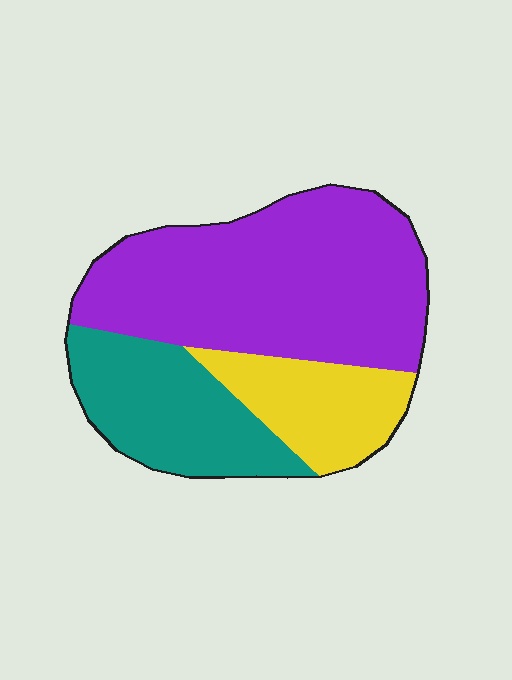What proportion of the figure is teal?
Teal covers about 25% of the figure.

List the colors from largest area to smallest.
From largest to smallest: purple, teal, yellow.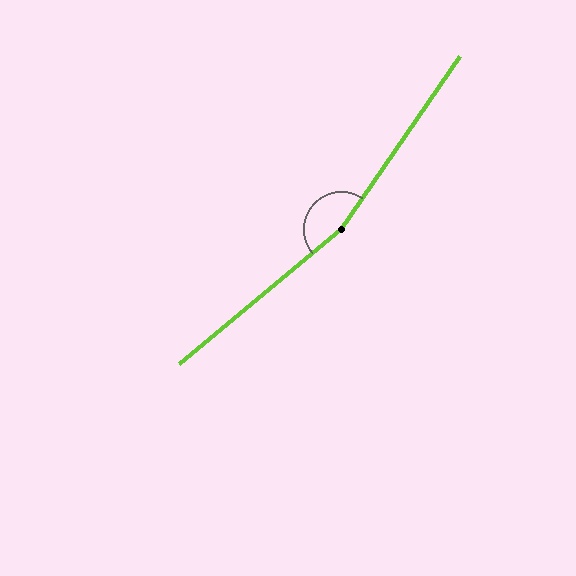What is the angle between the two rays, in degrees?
Approximately 164 degrees.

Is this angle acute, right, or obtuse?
It is obtuse.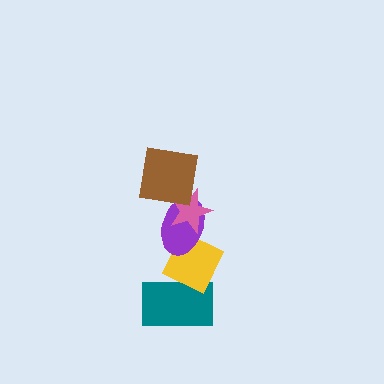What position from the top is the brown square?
The brown square is 1st from the top.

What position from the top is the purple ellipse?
The purple ellipse is 3rd from the top.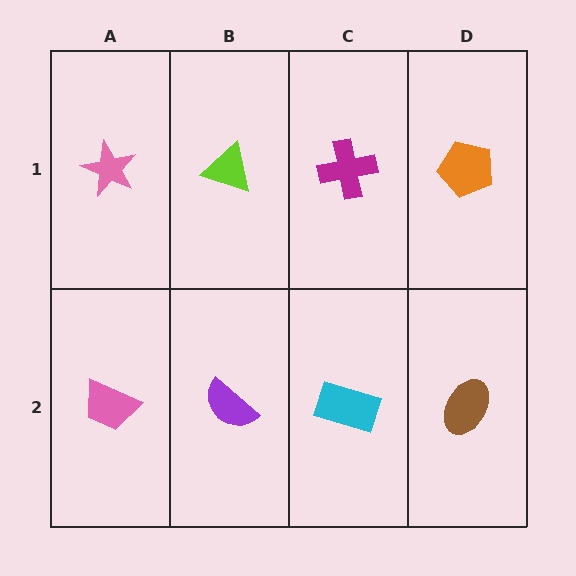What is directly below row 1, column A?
A pink trapezoid.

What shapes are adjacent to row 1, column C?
A cyan rectangle (row 2, column C), a lime triangle (row 1, column B), an orange pentagon (row 1, column D).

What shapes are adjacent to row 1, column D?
A brown ellipse (row 2, column D), a magenta cross (row 1, column C).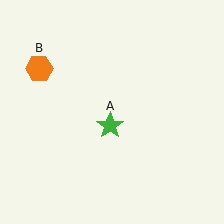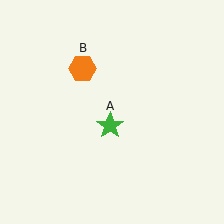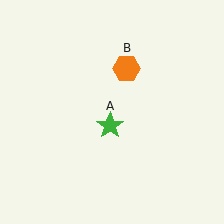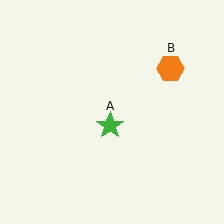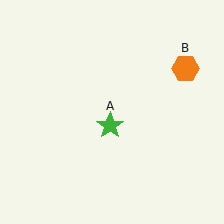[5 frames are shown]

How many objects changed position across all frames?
1 object changed position: orange hexagon (object B).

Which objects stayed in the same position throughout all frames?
Green star (object A) remained stationary.